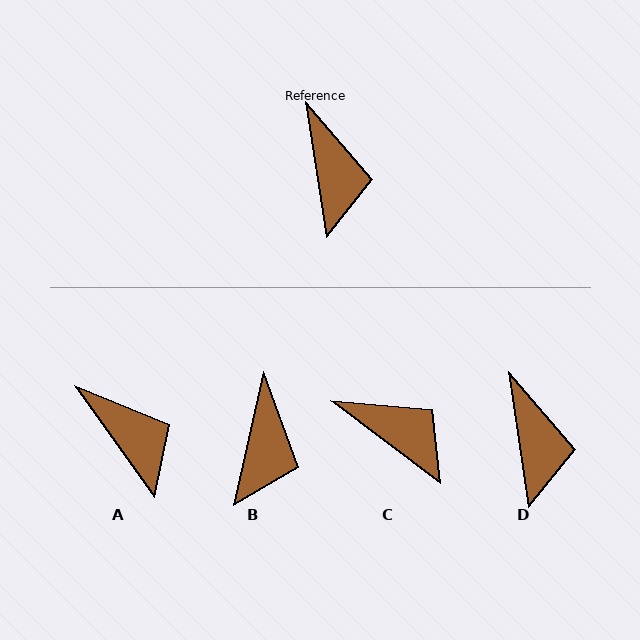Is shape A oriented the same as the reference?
No, it is off by about 26 degrees.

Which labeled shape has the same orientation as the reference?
D.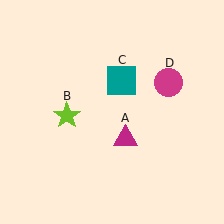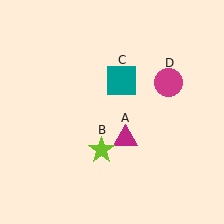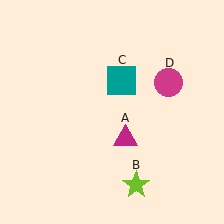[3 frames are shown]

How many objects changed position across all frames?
1 object changed position: lime star (object B).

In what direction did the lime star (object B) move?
The lime star (object B) moved down and to the right.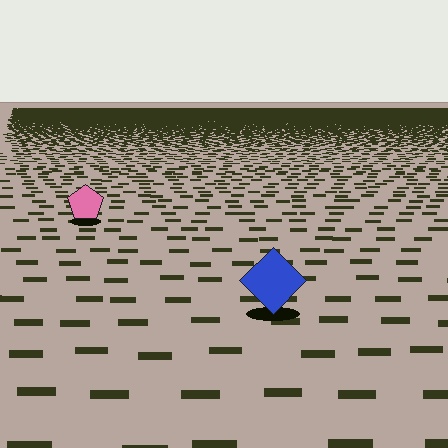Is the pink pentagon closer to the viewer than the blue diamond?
No. The blue diamond is closer — you can tell from the texture gradient: the ground texture is coarser near it.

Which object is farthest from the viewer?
The pink pentagon is farthest from the viewer. It appears smaller and the ground texture around it is denser.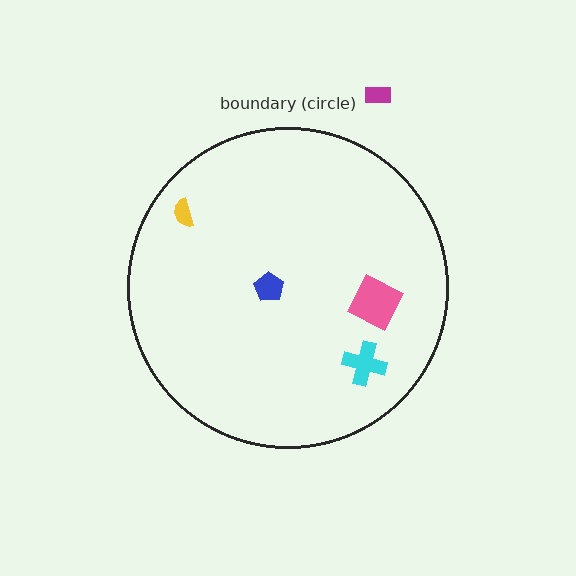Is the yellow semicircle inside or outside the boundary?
Inside.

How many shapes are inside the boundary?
4 inside, 1 outside.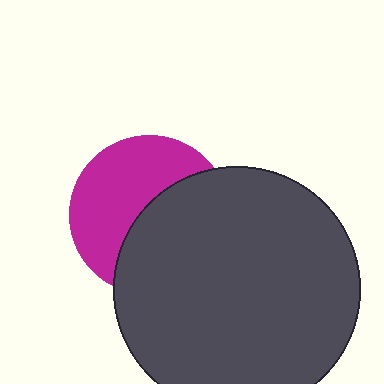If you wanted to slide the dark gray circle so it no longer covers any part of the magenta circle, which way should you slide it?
Slide it toward the lower-right — that is the most direct way to separate the two shapes.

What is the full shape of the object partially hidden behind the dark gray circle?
The partially hidden object is a magenta circle.